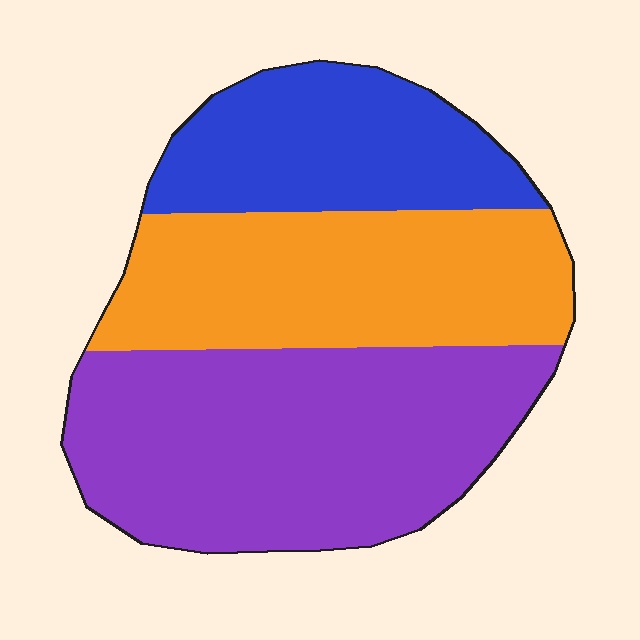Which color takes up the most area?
Purple, at roughly 45%.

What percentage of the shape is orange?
Orange covers about 35% of the shape.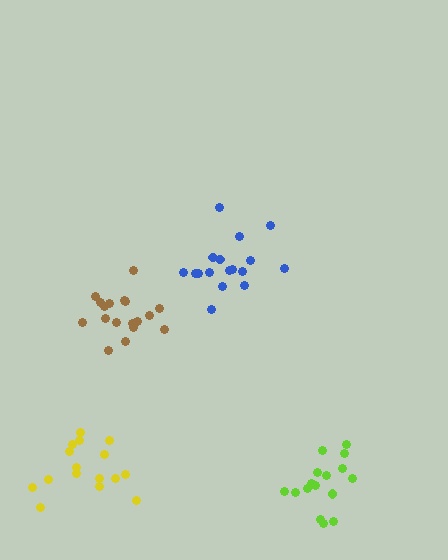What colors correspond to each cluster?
The clusters are colored: yellow, brown, blue, lime.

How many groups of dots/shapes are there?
There are 4 groups.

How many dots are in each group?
Group 1: 16 dots, Group 2: 18 dots, Group 3: 17 dots, Group 4: 16 dots (67 total).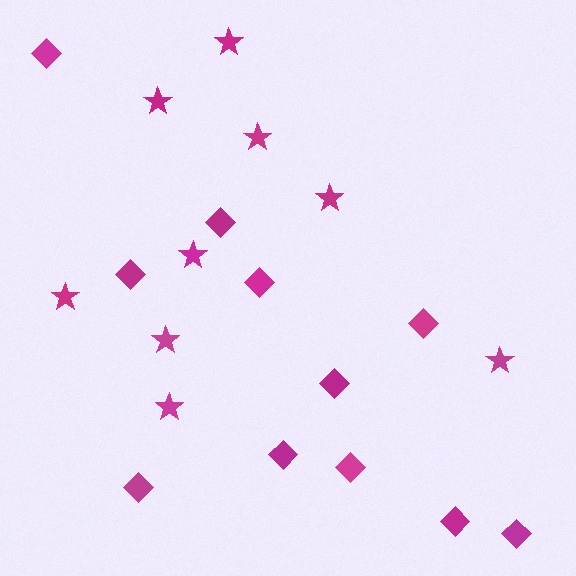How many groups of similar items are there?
There are 2 groups: one group of diamonds (11) and one group of stars (9).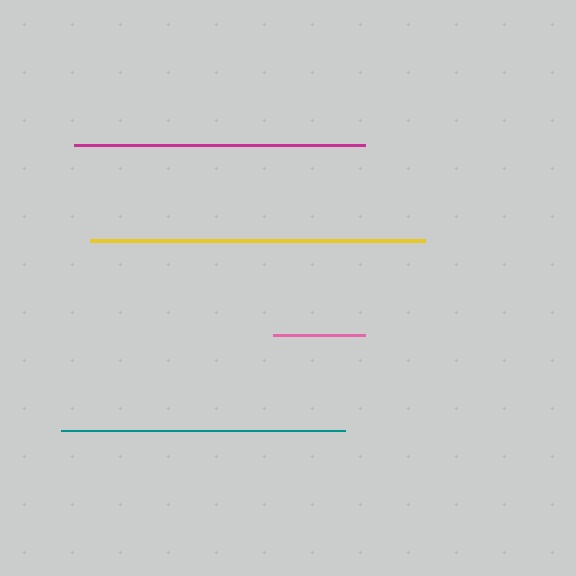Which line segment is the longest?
The yellow line is the longest at approximately 336 pixels.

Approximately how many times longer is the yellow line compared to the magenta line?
The yellow line is approximately 1.2 times the length of the magenta line.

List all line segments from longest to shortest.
From longest to shortest: yellow, magenta, teal, pink.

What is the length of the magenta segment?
The magenta segment is approximately 291 pixels long.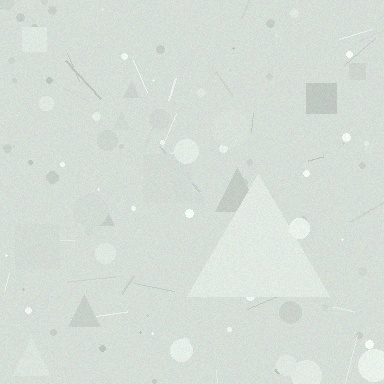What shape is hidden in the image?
A triangle is hidden in the image.